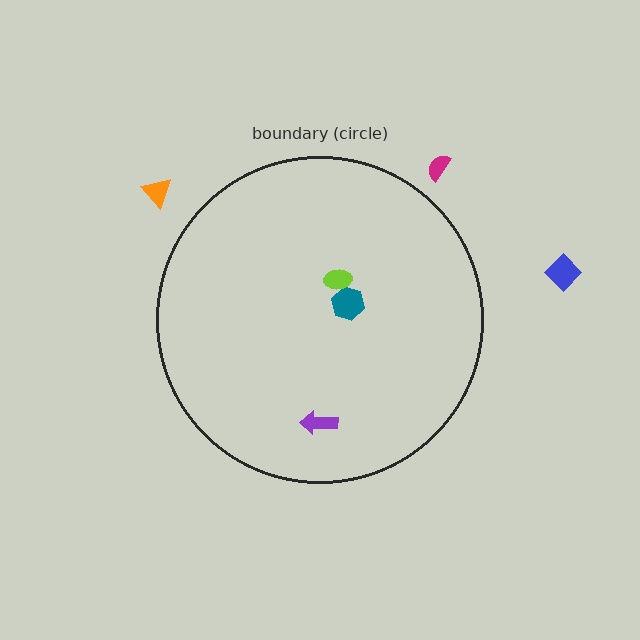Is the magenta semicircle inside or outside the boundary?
Outside.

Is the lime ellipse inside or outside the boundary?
Inside.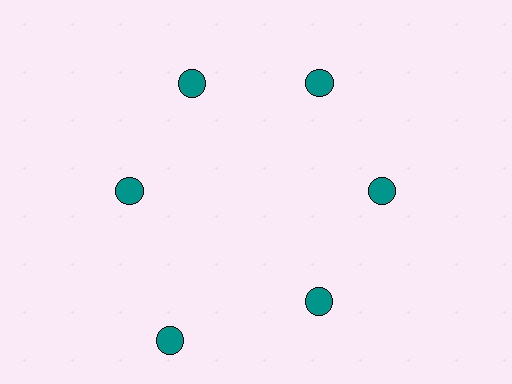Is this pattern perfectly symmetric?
No. The 6 teal circles are arranged in a ring, but one element near the 7 o'clock position is pushed outward from the center, breaking the 6-fold rotational symmetry.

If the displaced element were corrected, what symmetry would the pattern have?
It would have 6-fold rotational symmetry — the pattern would map onto itself every 60 degrees.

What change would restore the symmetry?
The symmetry would be restored by moving it inward, back onto the ring so that all 6 circles sit at equal angles and equal distance from the center.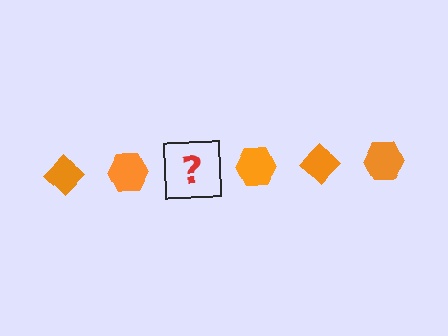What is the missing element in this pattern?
The missing element is an orange diamond.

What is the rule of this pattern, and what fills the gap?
The rule is that the pattern cycles through diamond, hexagon shapes in orange. The gap should be filled with an orange diamond.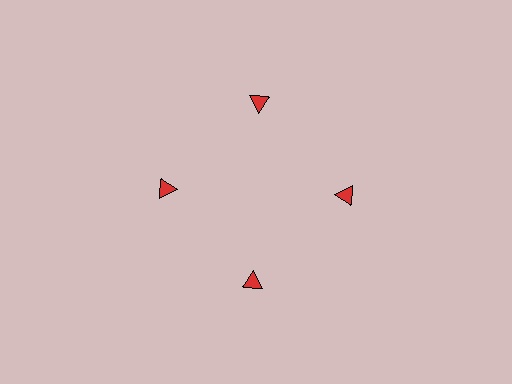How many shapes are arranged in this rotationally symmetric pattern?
There are 4 shapes, arranged in 4 groups of 1.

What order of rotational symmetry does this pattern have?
This pattern has 4-fold rotational symmetry.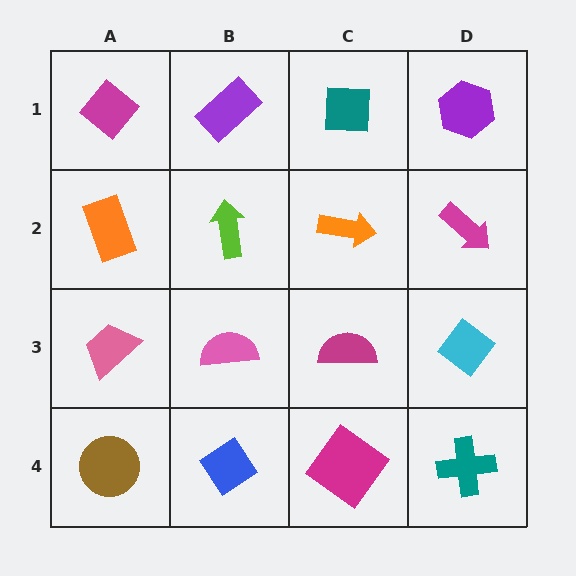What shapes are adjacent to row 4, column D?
A cyan diamond (row 3, column D), a magenta diamond (row 4, column C).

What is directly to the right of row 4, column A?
A blue diamond.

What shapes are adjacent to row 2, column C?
A teal square (row 1, column C), a magenta semicircle (row 3, column C), a lime arrow (row 2, column B), a magenta arrow (row 2, column D).